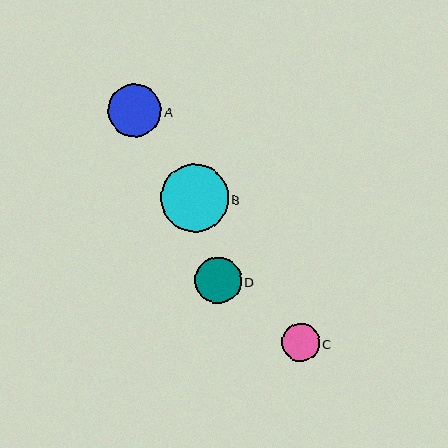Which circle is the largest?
Circle B is the largest with a size of approximately 68 pixels.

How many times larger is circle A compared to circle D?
Circle A is approximately 1.2 times the size of circle D.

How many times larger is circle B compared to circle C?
Circle B is approximately 1.8 times the size of circle C.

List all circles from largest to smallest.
From largest to smallest: B, A, D, C.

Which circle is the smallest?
Circle C is the smallest with a size of approximately 38 pixels.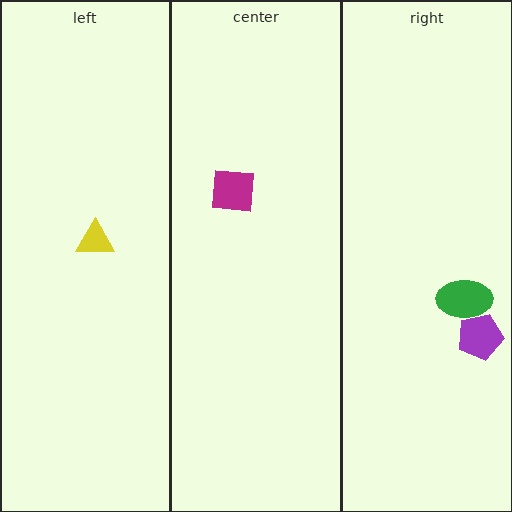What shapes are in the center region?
The magenta square.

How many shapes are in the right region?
2.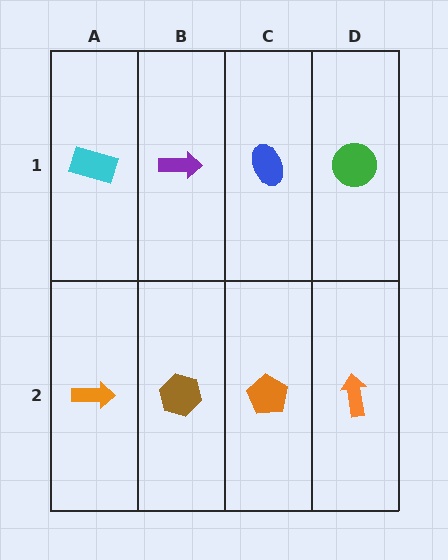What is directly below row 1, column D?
An orange arrow.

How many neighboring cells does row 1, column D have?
2.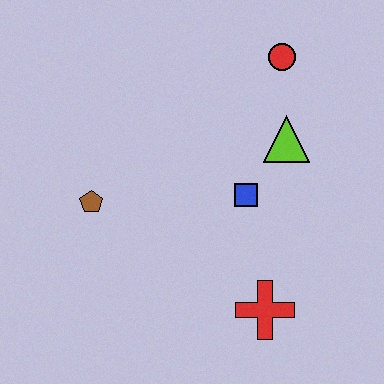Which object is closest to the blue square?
The lime triangle is closest to the blue square.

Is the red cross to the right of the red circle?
No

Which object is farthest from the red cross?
The red circle is farthest from the red cross.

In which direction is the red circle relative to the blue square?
The red circle is above the blue square.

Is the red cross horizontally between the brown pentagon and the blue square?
No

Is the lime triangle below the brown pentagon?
No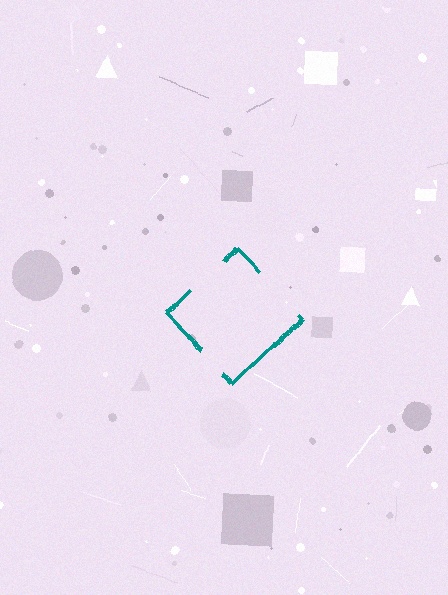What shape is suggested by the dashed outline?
The dashed outline suggests a diamond.